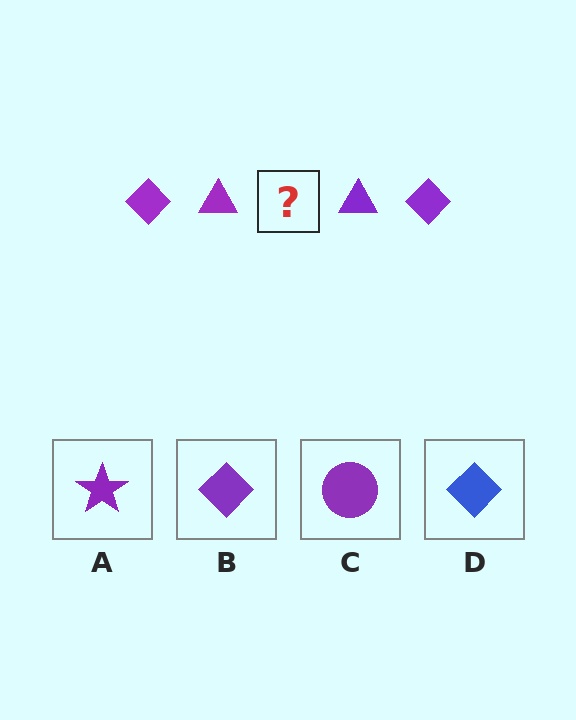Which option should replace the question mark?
Option B.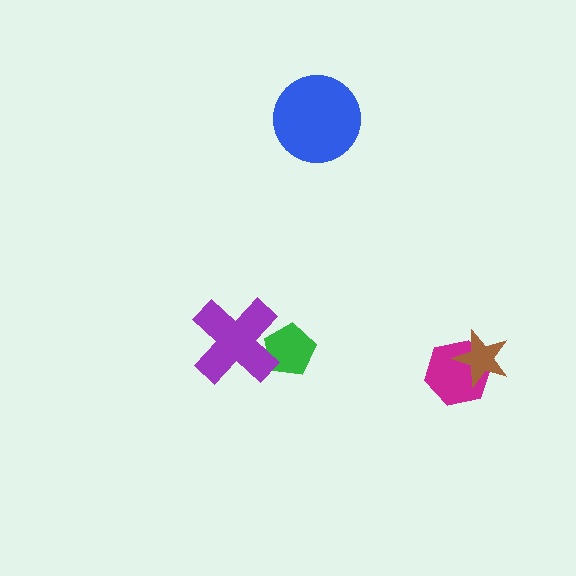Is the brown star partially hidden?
No, no other shape covers it.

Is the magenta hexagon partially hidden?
Yes, it is partially covered by another shape.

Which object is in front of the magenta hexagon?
The brown star is in front of the magenta hexagon.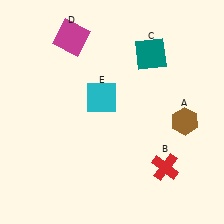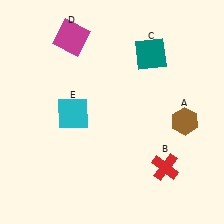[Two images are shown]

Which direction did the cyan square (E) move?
The cyan square (E) moved left.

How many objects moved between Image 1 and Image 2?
1 object moved between the two images.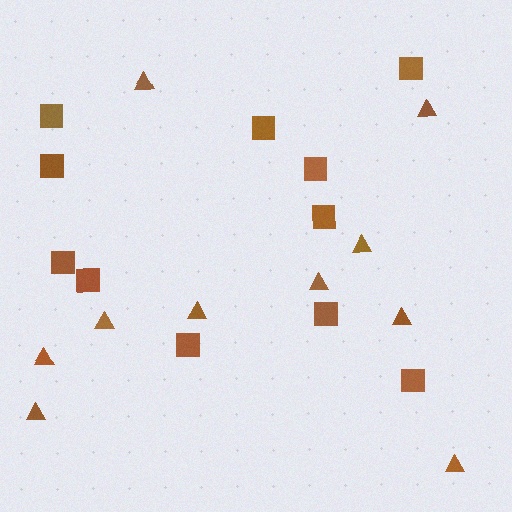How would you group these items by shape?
There are 2 groups: one group of squares (11) and one group of triangles (10).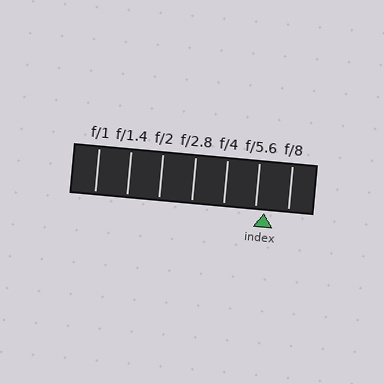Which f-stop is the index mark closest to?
The index mark is closest to f/5.6.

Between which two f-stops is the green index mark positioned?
The index mark is between f/5.6 and f/8.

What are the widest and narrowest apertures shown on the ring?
The widest aperture shown is f/1 and the narrowest is f/8.